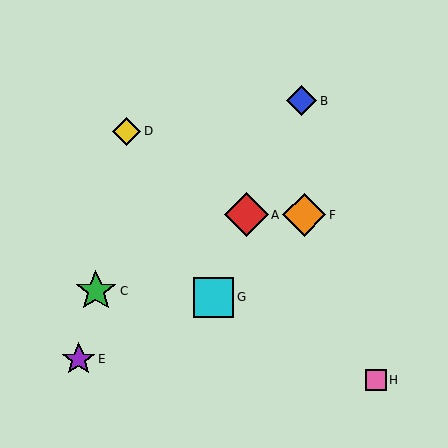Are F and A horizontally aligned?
Yes, both are at y≈215.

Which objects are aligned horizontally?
Objects A, F are aligned horizontally.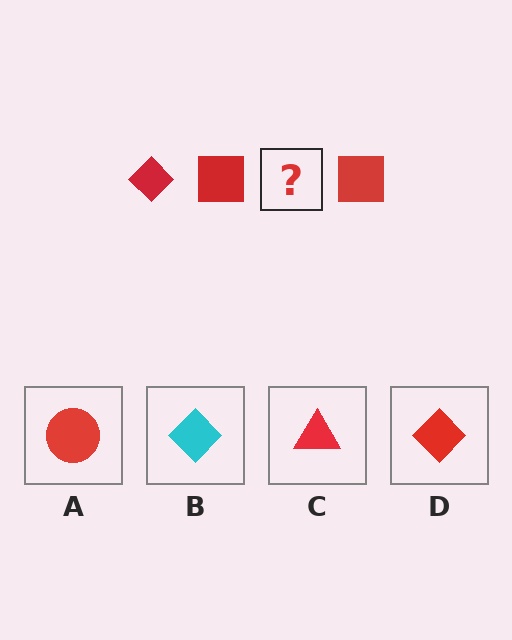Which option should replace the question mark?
Option D.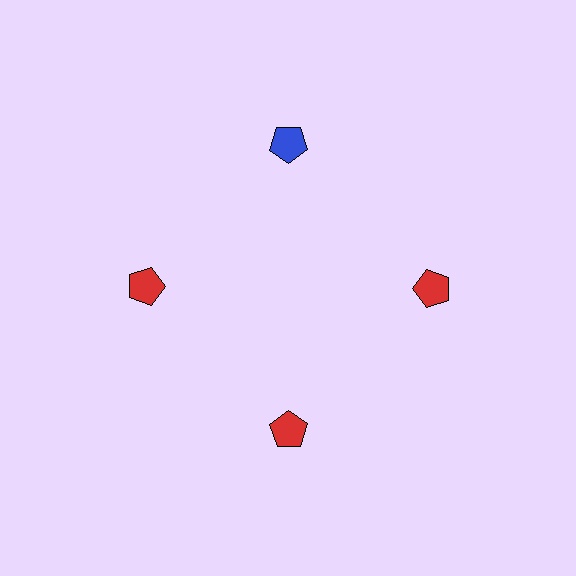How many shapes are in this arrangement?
There are 4 shapes arranged in a ring pattern.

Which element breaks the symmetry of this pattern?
The blue pentagon at roughly the 12 o'clock position breaks the symmetry. All other shapes are red pentagons.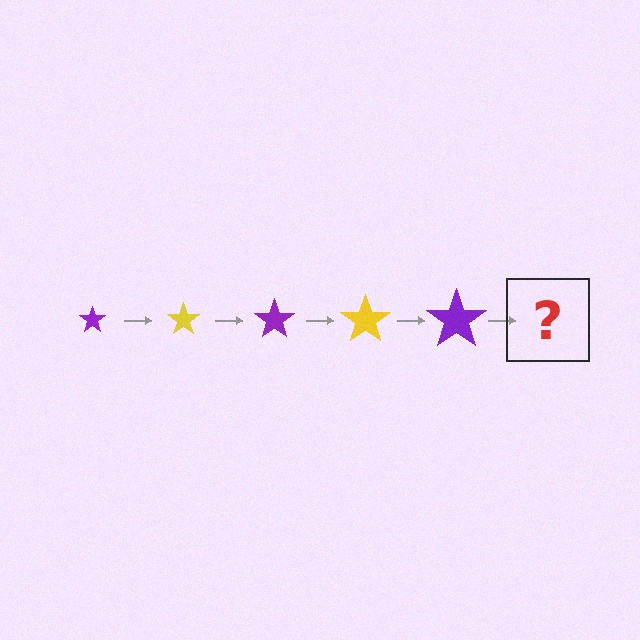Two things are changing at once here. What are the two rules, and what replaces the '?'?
The two rules are that the star grows larger each step and the color cycles through purple and yellow. The '?' should be a yellow star, larger than the previous one.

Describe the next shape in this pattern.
It should be a yellow star, larger than the previous one.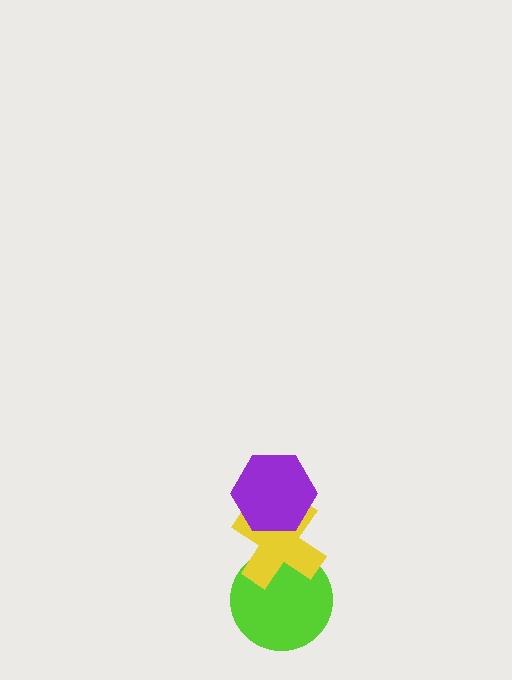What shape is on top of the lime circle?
The yellow cross is on top of the lime circle.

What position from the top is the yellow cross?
The yellow cross is 2nd from the top.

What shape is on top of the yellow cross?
The purple hexagon is on top of the yellow cross.